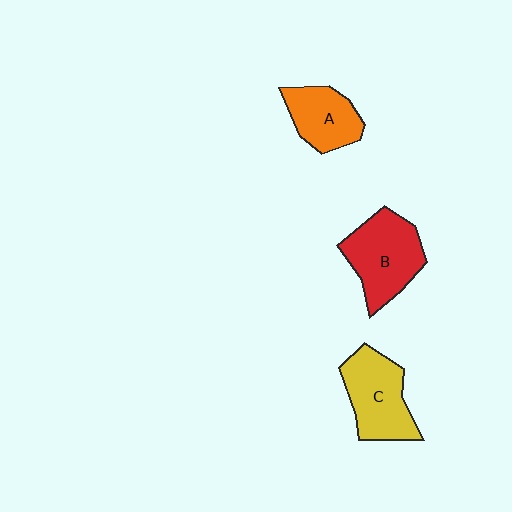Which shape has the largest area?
Shape B (red).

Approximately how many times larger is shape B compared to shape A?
Approximately 1.4 times.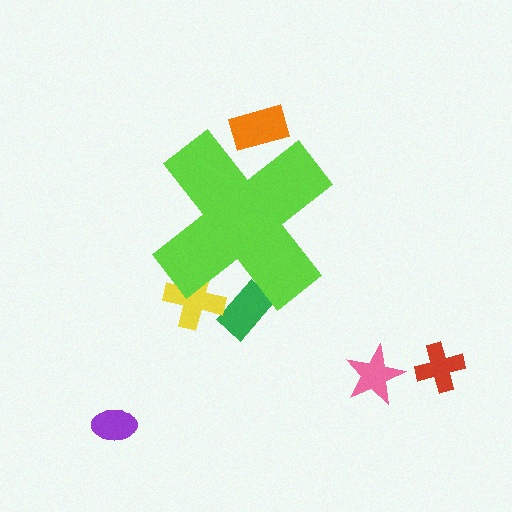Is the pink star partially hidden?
No, the pink star is fully visible.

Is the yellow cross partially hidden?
Yes, the yellow cross is partially hidden behind the lime cross.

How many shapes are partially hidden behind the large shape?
3 shapes are partially hidden.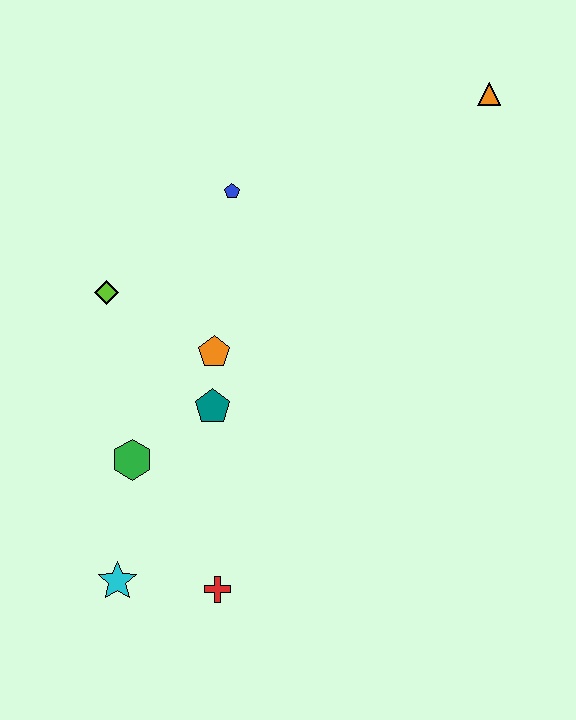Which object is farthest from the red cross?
The orange triangle is farthest from the red cross.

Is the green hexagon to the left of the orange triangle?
Yes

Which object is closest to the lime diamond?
The orange pentagon is closest to the lime diamond.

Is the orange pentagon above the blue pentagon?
No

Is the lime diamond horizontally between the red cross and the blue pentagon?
No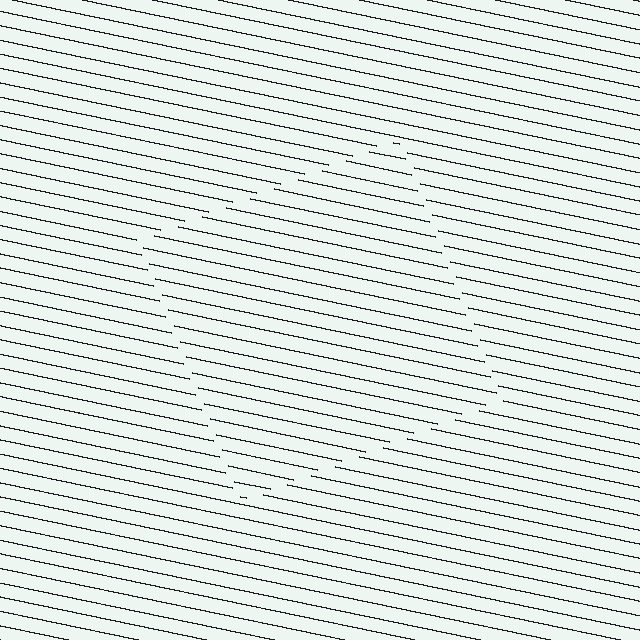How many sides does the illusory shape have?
4 sides — the line-ends trace a square.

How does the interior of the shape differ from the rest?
The interior of the shape contains the same grating, shifted by half a period — the contour is defined by the phase discontinuity where line-ends from the inner and outer gratings abut.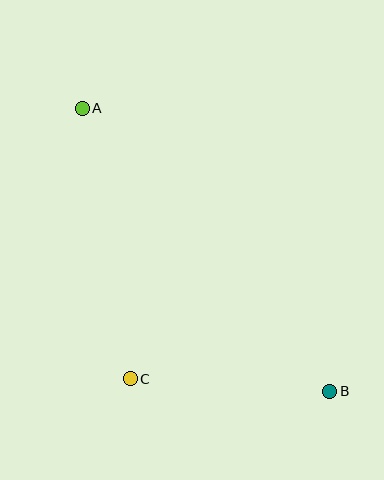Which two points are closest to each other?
Points B and C are closest to each other.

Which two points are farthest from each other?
Points A and B are farthest from each other.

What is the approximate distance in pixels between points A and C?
The distance between A and C is approximately 275 pixels.